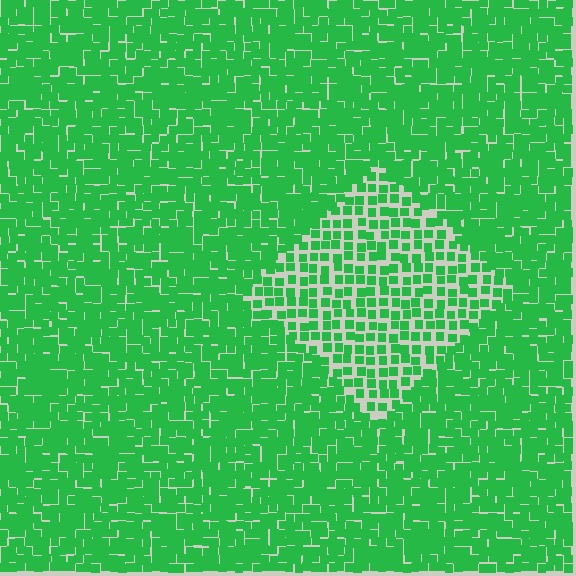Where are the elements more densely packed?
The elements are more densely packed outside the diamond boundary.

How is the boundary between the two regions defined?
The boundary is defined by a change in element density (approximately 1.8x ratio). All elements are the same color, size, and shape.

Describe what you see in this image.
The image contains small green elements arranged at two different densities. A diamond-shaped region is visible where the elements are less densely packed than the surrounding area.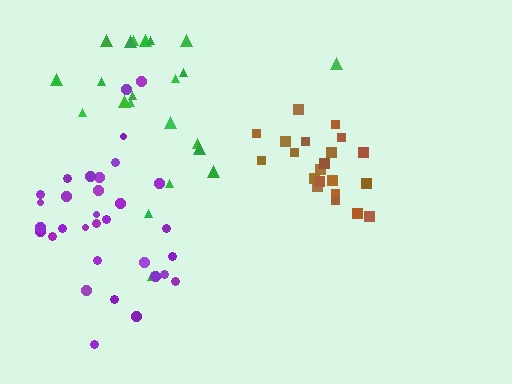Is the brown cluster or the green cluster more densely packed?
Brown.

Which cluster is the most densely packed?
Brown.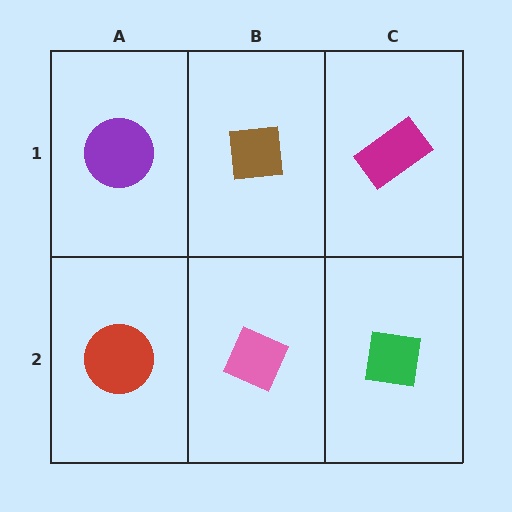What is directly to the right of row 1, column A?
A brown square.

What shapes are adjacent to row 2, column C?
A magenta rectangle (row 1, column C), a pink diamond (row 2, column B).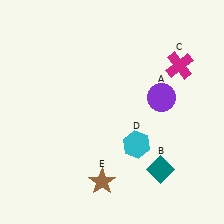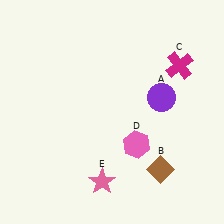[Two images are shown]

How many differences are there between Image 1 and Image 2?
There are 3 differences between the two images.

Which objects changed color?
B changed from teal to brown. D changed from cyan to pink. E changed from brown to pink.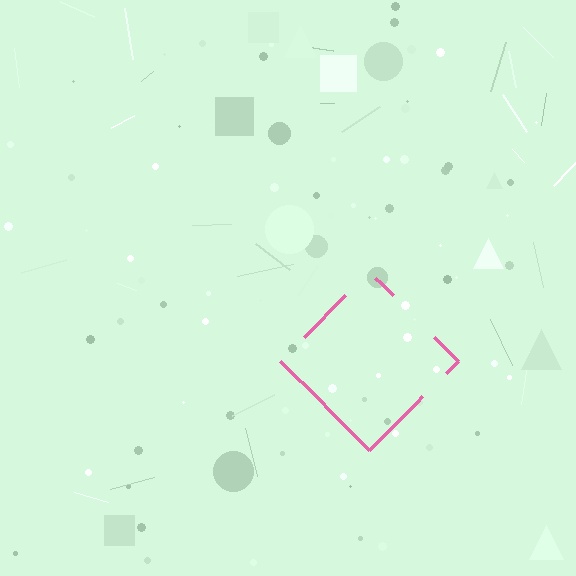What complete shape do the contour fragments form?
The contour fragments form a diamond.